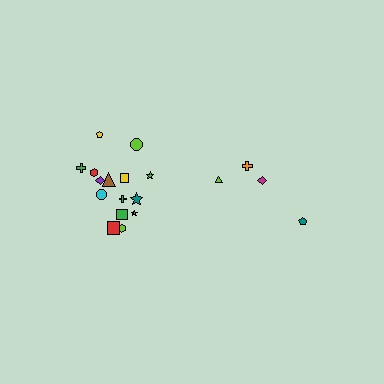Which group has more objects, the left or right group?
The left group.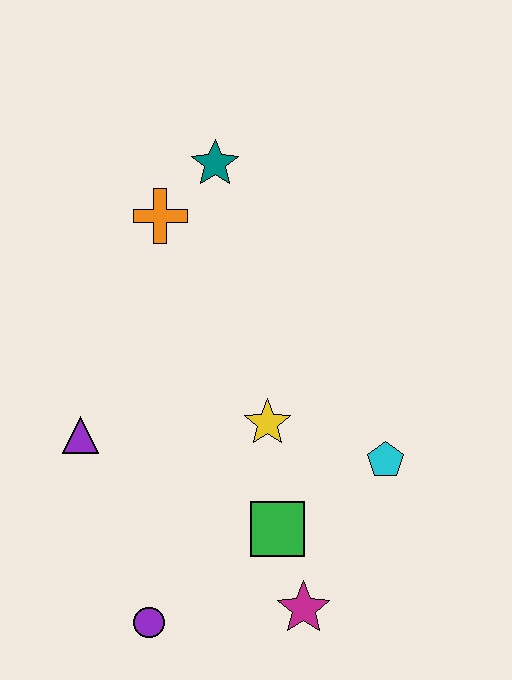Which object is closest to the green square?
The magenta star is closest to the green square.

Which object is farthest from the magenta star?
The teal star is farthest from the magenta star.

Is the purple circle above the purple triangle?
No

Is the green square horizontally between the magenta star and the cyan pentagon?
No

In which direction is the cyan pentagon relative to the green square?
The cyan pentagon is to the right of the green square.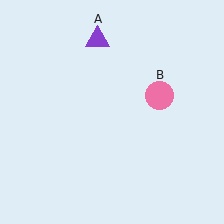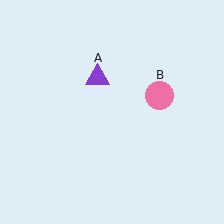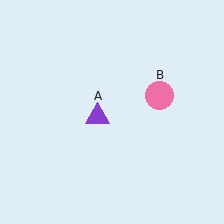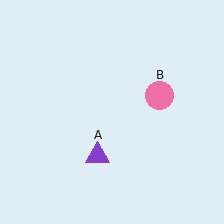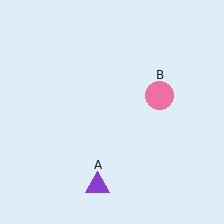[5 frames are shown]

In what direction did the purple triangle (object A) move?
The purple triangle (object A) moved down.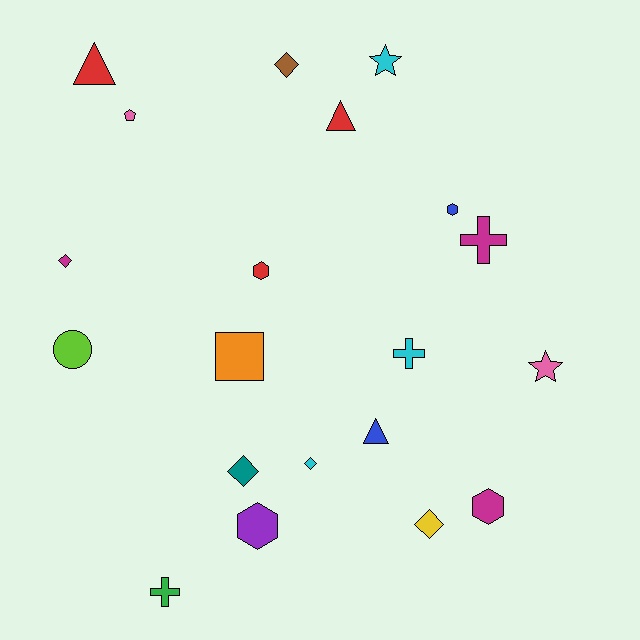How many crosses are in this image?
There are 3 crosses.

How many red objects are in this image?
There are 3 red objects.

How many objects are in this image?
There are 20 objects.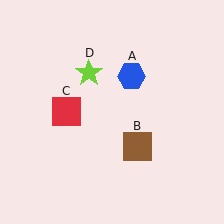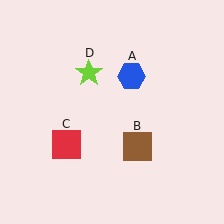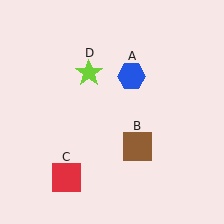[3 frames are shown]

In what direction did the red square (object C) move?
The red square (object C) moved down.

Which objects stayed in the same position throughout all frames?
Blue hexagon (object A) and brown square (object B) and lime star (object D) remained stationary.